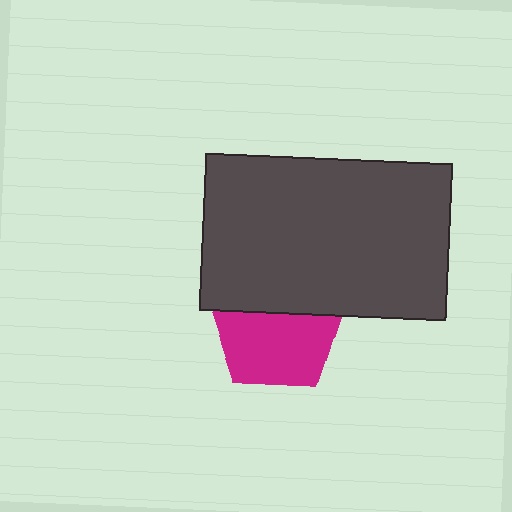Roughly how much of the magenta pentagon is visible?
About half of it is visible (roughly 62%).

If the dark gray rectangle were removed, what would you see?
You would see the complete magenta pentagon.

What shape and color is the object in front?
The object in front is a dark gray rectangle.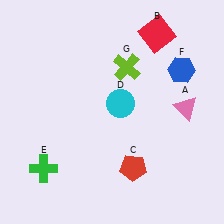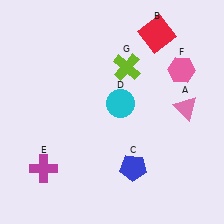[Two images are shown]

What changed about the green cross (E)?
In Image 1, E is green. In Image 2, it changed to magenta.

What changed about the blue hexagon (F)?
In Image 1, F is blue. In Image 2, it changed to pink.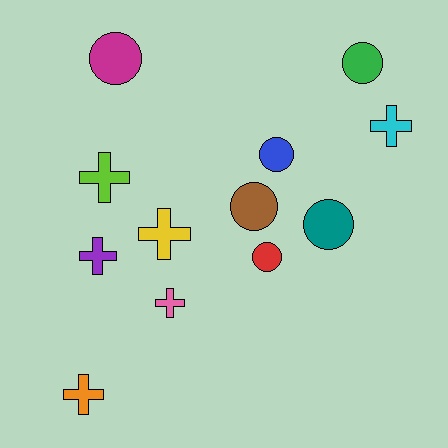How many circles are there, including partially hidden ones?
There are 6 circles.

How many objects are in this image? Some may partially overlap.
There are 12 objects.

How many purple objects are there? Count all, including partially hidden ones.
There is 1 purple object.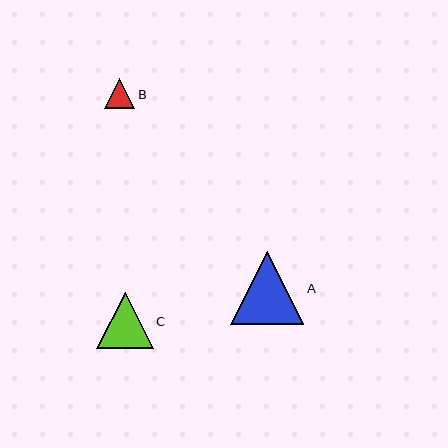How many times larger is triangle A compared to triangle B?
Triangle A is approximately 2.5 times the size of triangle B.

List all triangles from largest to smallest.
From largest to smallest: A, C, B.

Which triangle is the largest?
Triangle A is the largest with a size of approximately 74 pixels.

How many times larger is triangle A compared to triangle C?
Triangle A is approximately 1.3 times the size of triangle C.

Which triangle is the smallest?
Triangle B is the smallest with a size of approximately 30 pixels.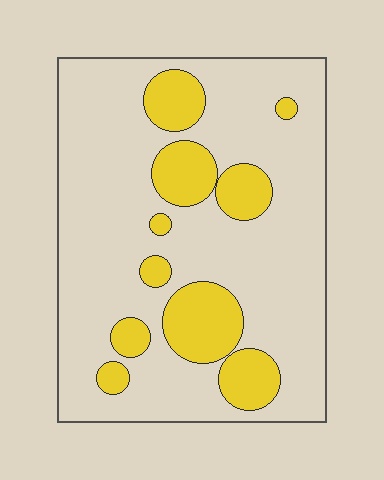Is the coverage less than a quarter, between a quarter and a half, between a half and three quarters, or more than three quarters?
Less than a quarter.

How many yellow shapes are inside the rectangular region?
10.